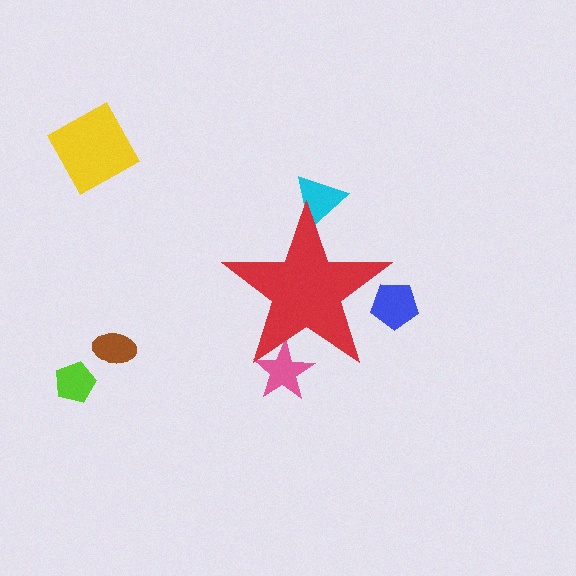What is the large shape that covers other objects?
A red star.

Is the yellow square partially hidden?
No, the yellow square is fully visible.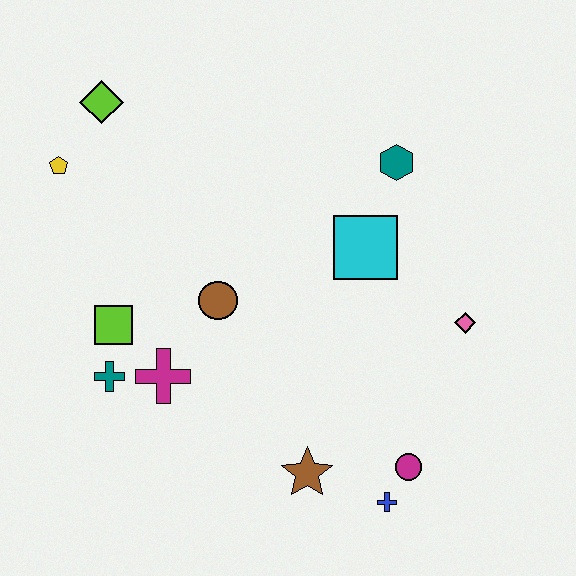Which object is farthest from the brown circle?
The blue cross is farthest from the brown circle.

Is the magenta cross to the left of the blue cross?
Yes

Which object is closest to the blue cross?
The magenta circle is closest to the blue cross.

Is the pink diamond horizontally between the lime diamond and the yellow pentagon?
No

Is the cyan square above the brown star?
Yes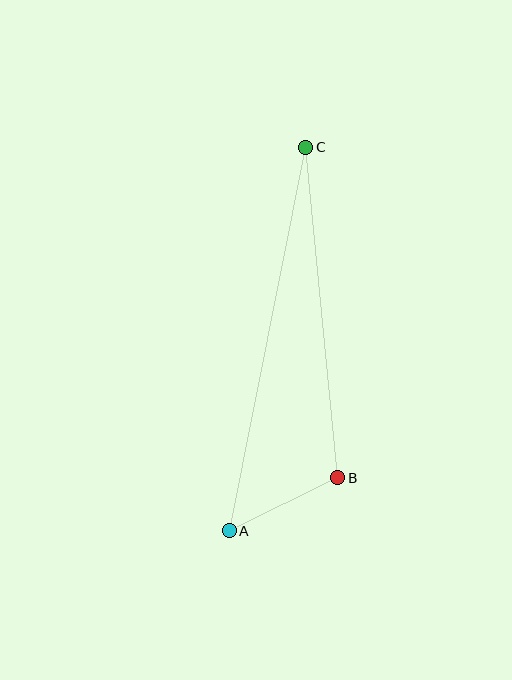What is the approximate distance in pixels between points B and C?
The distance between B and C is approximately 332 pixels.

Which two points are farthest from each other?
Points A and C are farthest from each other.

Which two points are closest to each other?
Points A and B are closest to each other.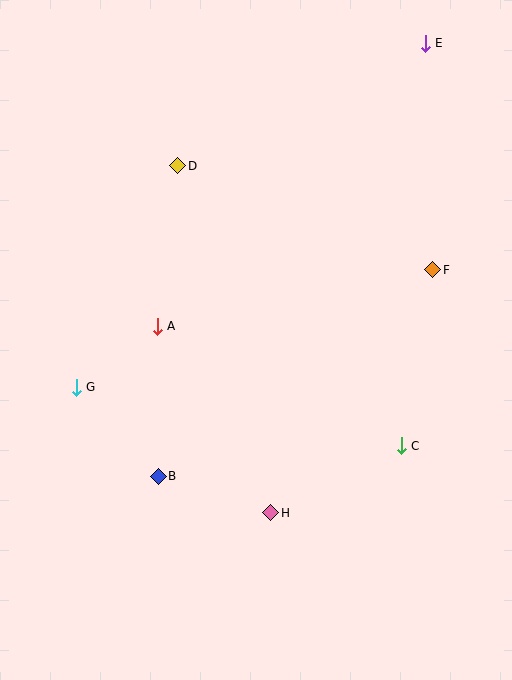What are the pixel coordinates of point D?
Point D is at (178, 166).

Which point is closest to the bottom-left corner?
Point B is closest to the bottom-left corner.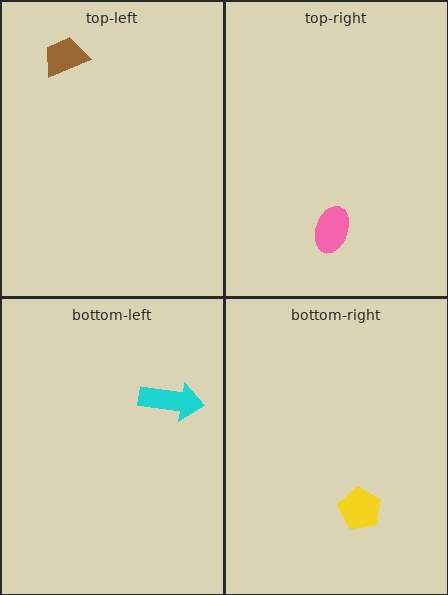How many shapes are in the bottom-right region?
1.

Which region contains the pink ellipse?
The top-right region.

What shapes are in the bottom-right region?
The yellow pentagon.